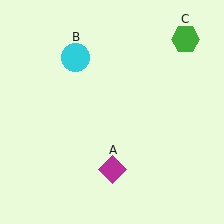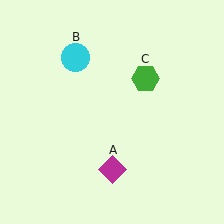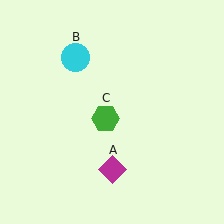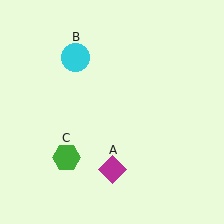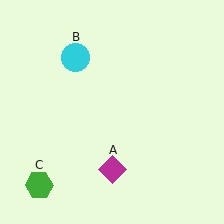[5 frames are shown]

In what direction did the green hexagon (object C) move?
The green hexagon (object C) moved down and to the left.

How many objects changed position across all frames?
1 object changed position: green hexagon (object C).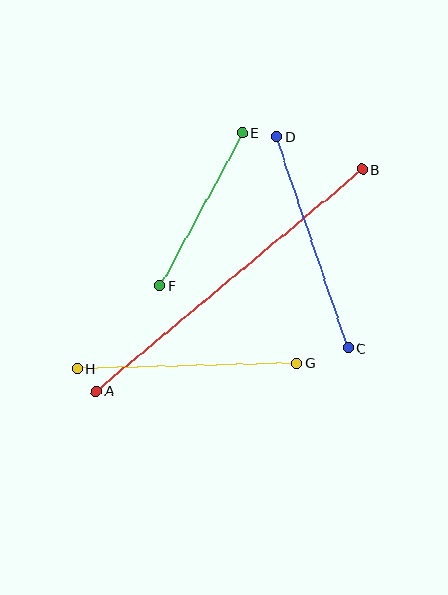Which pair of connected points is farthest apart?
Points A and B are farthest apart.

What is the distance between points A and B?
The distance is approximately 346 pixels.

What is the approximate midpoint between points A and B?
The midpoint is at approximately (229, 280) pixels.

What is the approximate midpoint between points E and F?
The midpoint is at approximately (201, 209) pixels.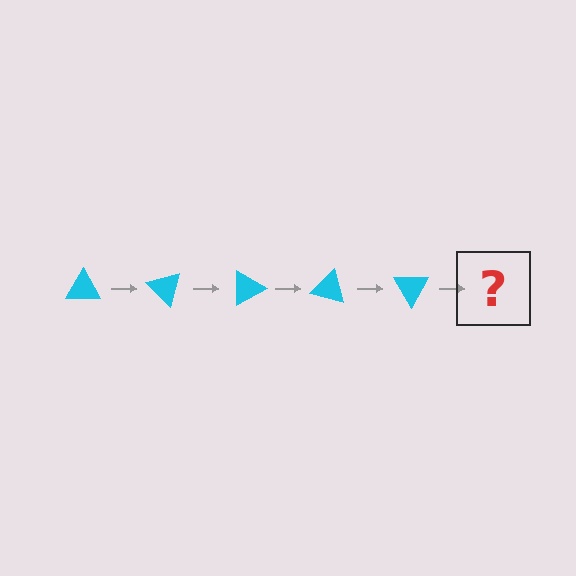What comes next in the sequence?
The next element should be a cyan triangle rotated 225 degrees.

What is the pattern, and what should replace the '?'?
The pattern is that the triangle rotates 45 degrees each step. The '?' should be a cyan triangle rotated 225 degrees.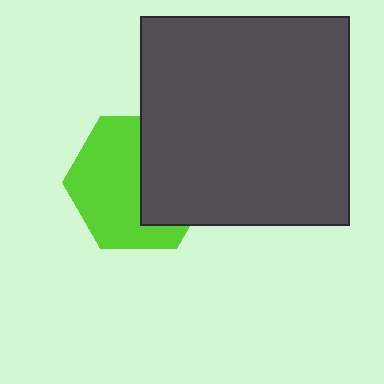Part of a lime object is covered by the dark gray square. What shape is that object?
It is a hexagon.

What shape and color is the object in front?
The object in front is a dark gray square.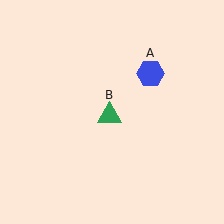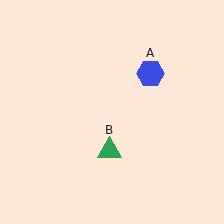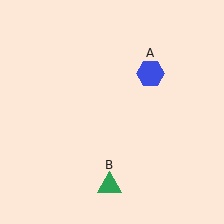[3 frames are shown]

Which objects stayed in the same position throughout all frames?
Blue hexagon (object A) remained stationary.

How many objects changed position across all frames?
1 object changed position: green triangle (object B).